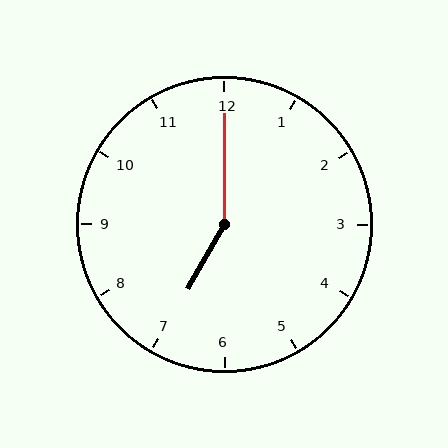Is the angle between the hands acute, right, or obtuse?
It is obtuse.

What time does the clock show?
7:00.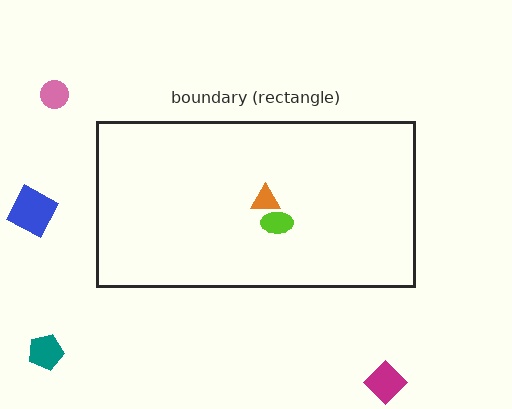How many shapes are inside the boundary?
2 inside, 4 outside.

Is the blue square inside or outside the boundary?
Outside.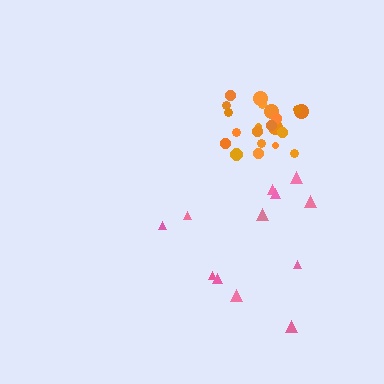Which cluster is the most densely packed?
Orange.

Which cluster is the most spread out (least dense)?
Pink.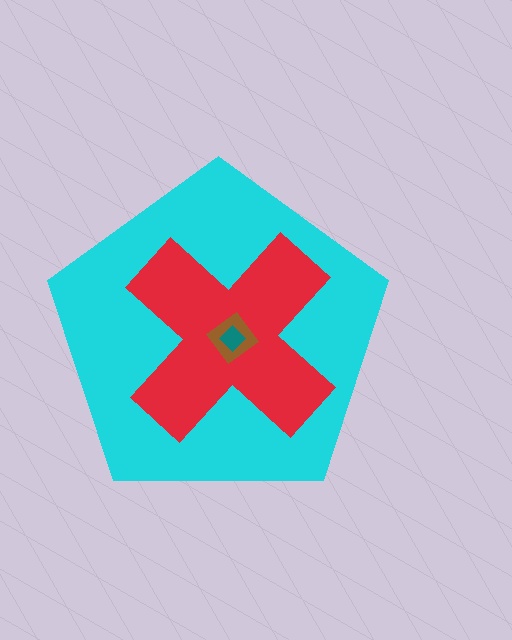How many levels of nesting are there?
4.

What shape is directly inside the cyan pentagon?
The red cross.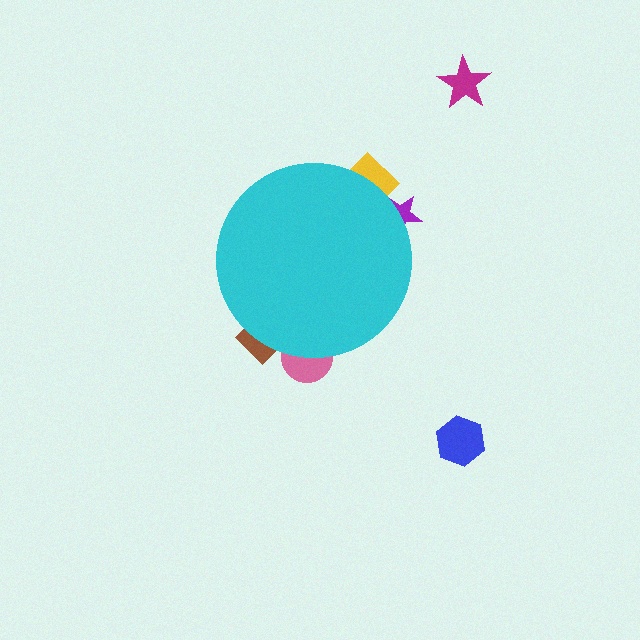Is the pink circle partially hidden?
Yes, the pink circle is partially hidden behind the cyan circle.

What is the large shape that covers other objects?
A cyan circle.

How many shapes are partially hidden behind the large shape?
4 shapes are partially hidden.